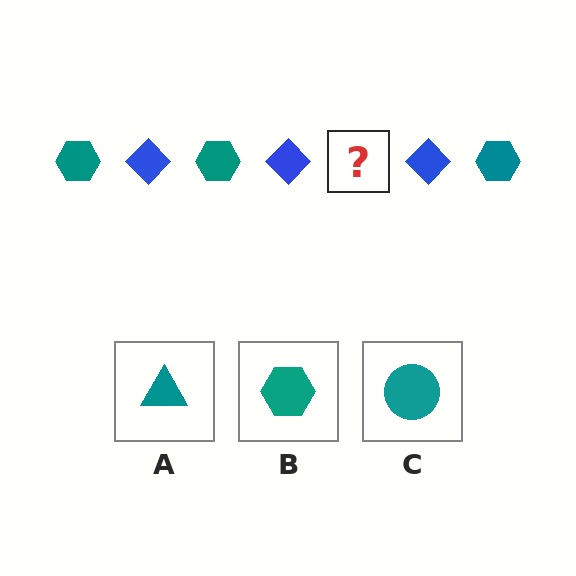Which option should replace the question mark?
Option B.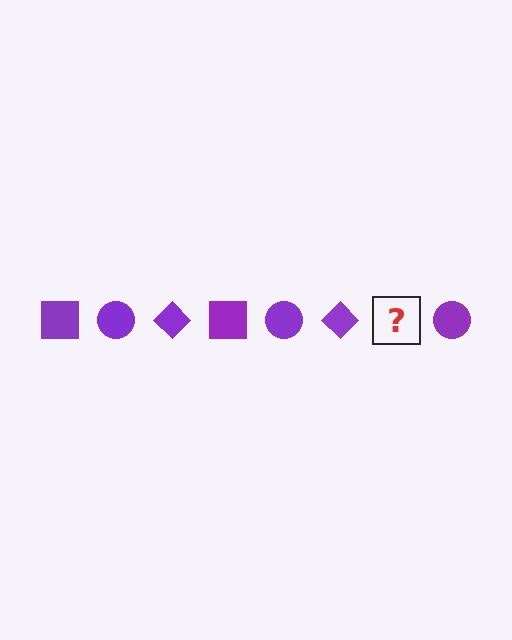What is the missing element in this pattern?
The missing element is a purple square.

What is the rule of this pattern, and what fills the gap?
The rule is that the pattern cycles through square, circle, diamond shapes in purple. The gap should be filled with a purple square.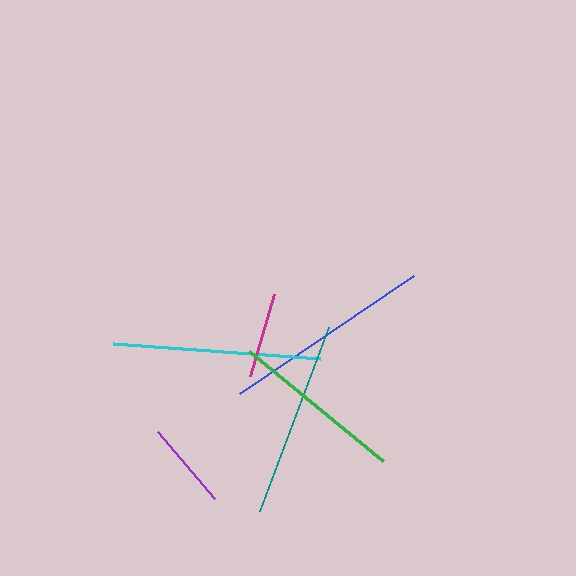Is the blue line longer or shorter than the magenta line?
The blue line is longer than the magenta line.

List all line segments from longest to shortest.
From longest to shortest: blue, cyan, teal, green, purple, magenta.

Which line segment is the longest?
The blue line is the longest at approximately 210 pixels.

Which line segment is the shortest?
The magenta line is the shortest at approximately 85 pixels.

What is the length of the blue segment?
The blue segment is approximately 210 pixels long.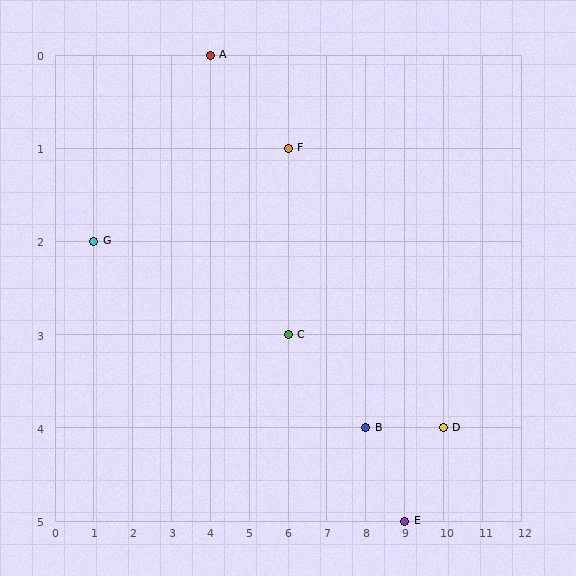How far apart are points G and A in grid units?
Points G and A are 3 columns and 2 rows apart (about 3.6 grid units diagonally).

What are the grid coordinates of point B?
Point B is at grid coordinates (8, 4).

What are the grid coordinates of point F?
Point F is at grid coordinates (6, 1).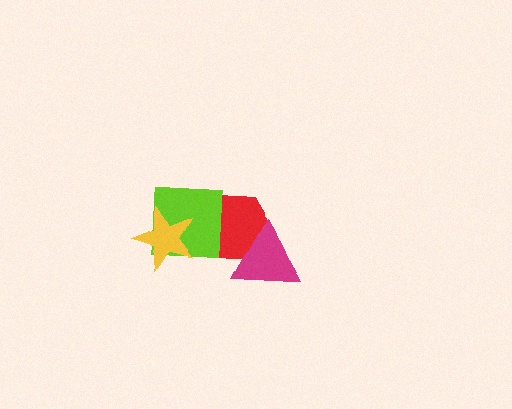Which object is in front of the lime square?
The yellow star is in front of the lime square.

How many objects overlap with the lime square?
2 objects overlap with the lime square.